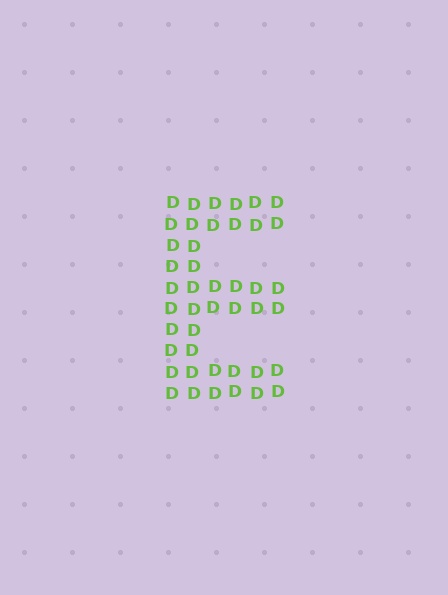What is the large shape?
The large shape is the letter E.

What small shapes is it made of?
It is made of small letter D's.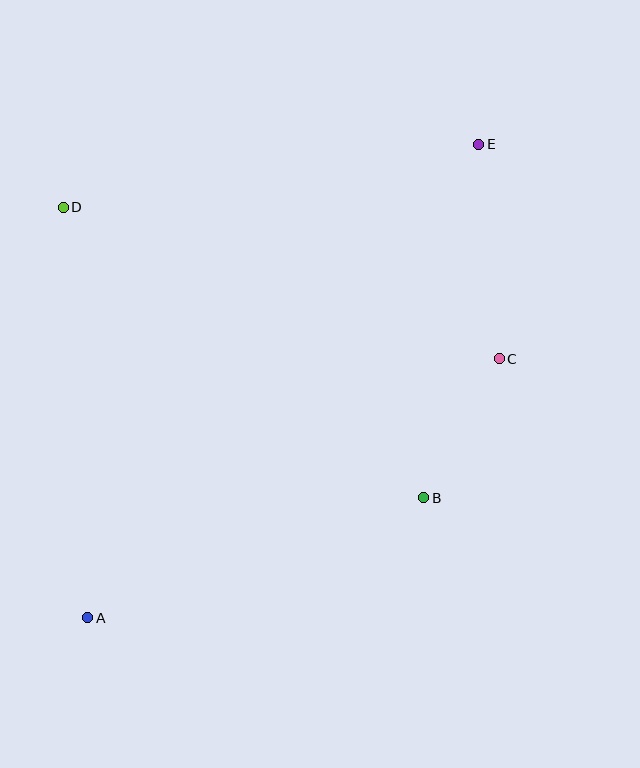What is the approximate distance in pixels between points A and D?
The distance between A and D is approximately 411 pixels.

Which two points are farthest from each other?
Points A and E are farthest from each other.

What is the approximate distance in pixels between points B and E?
The distance between B and E is approximately 358 pixels.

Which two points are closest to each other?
Points B and C are closest to each other.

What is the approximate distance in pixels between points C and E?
The distance between C and E is approximately 216 pixels.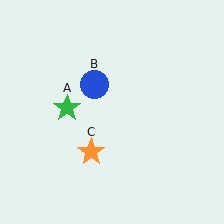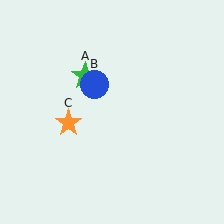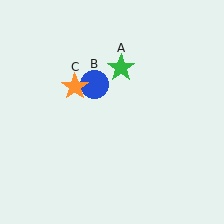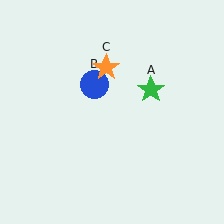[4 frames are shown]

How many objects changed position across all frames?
2 objects changed position: green star (object A), orange star (object C).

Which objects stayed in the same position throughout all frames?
Blue circle (object B) remained stationary.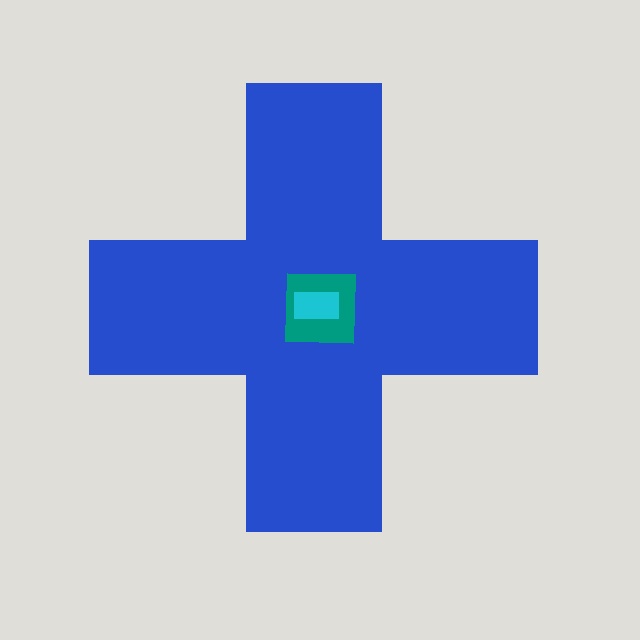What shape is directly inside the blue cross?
The teal square.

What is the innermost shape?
The cyan rectangle.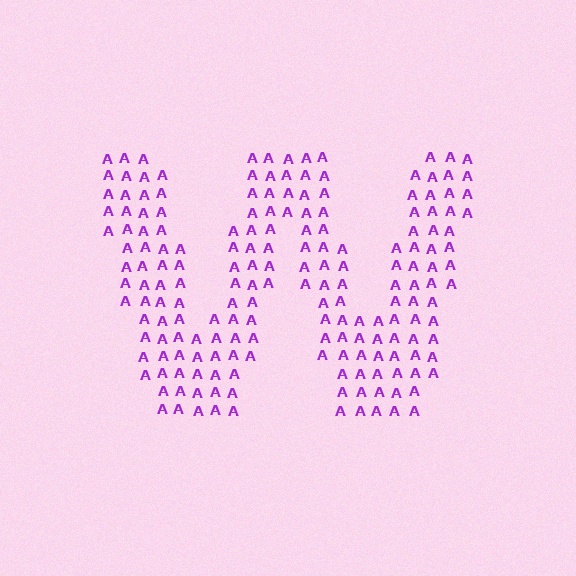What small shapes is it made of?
It is made of small letter A's.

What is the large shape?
The large shape is the letter W.